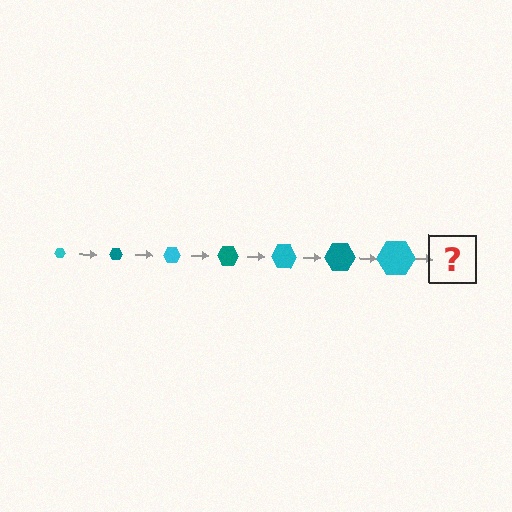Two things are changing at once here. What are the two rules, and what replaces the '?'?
The two rules are that the hexagon grows larger each step and the color cycles through cyan and teal. The '?' should be a teal hexagon, larger than the previous one.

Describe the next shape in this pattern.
It should be a teal hexagon, larger than the previous one.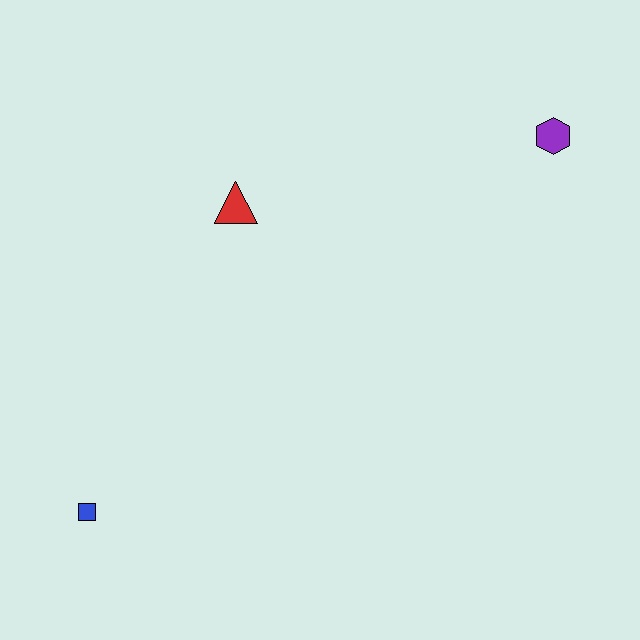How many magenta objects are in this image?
There are no magenta objects.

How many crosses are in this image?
There are no crosses.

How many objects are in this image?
There are 3 objects.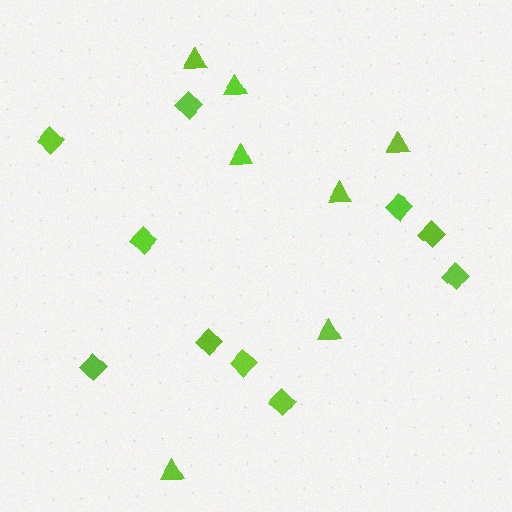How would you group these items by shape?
There are 2 groups: one group of triangles (7) and one group of diamonds (10).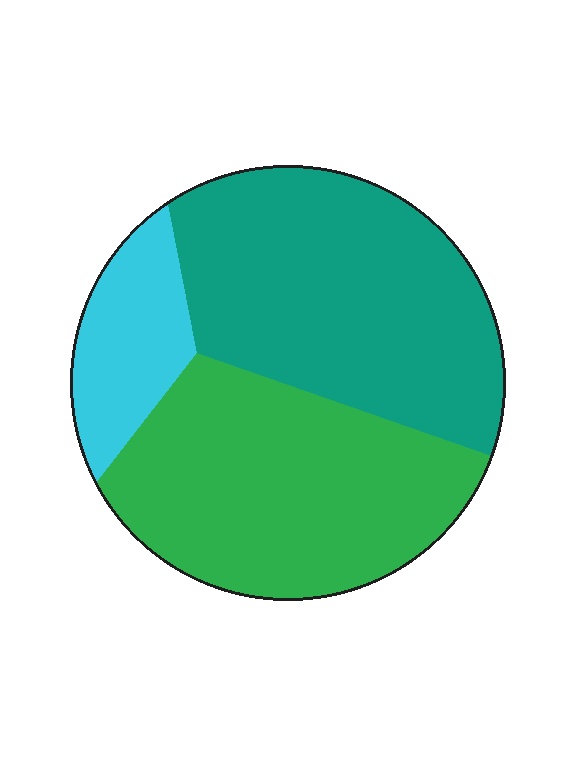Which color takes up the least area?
Cyan, at roughly 15%.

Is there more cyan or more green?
Green.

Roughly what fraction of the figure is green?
Green covers 42% of the figure.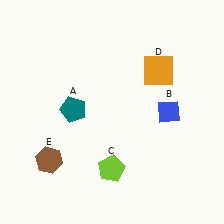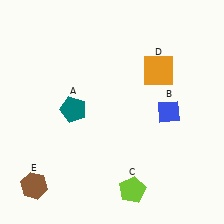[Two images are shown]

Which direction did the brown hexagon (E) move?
The brown hexagon (E) moved down.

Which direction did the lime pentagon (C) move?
The lime pentagon (C) moved down.